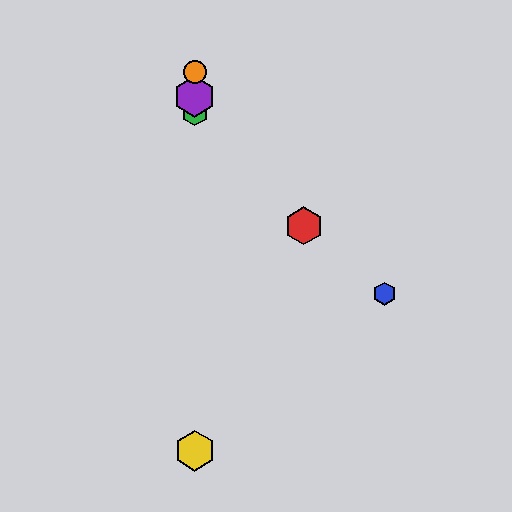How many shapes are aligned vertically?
4 shapes (the green hexagon, the yellow hexagon, the purple hexagon, the orange circle) are aligned vertically.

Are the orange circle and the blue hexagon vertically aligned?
No, the orange circle is at x≈195 and the blue hexagon is at x≈384.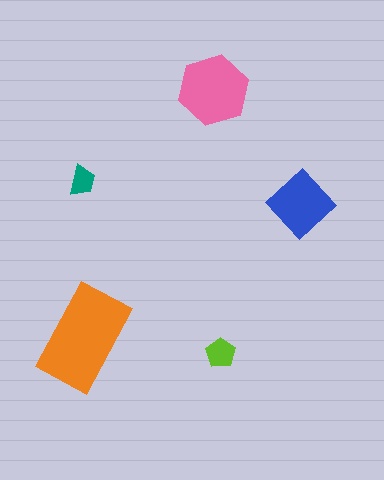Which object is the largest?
The orange rectangle.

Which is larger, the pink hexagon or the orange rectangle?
The orange rectangle.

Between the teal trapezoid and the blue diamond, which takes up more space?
The blue diamond.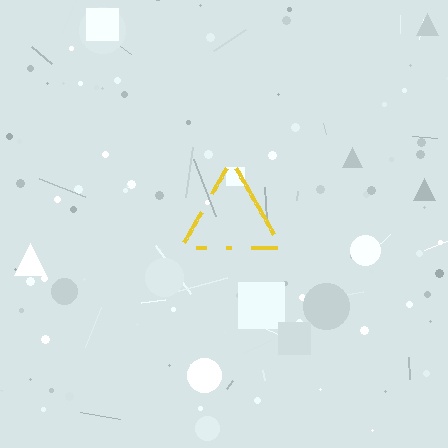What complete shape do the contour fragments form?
The contour fragments form a triangle.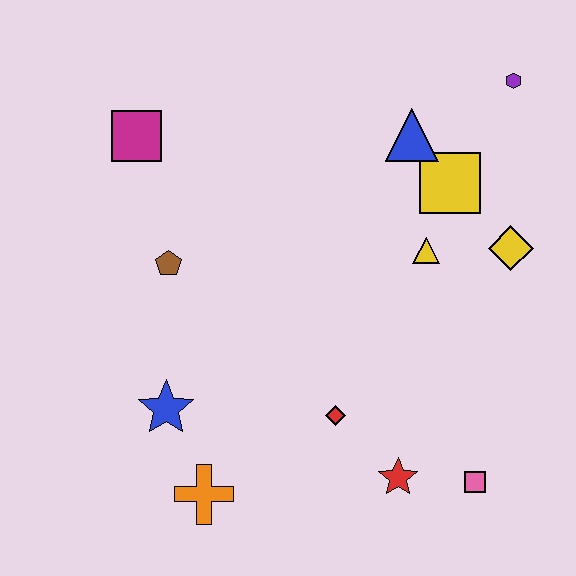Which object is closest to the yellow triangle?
The yellow square is closest to the yellow triangle.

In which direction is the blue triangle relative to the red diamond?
The blue triangle is above the red diamond.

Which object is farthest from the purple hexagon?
The orange cross is farthest from the purple hexagon.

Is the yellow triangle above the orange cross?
Yes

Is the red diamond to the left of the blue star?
No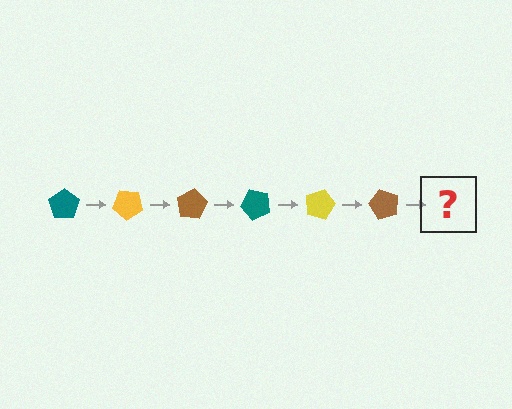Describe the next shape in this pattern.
It should be a teal pentagon, rotated 240 degrees from the start.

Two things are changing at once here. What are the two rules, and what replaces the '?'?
The two rules are that it rotates 40 degrees each step and the color cycles through teal, yellow, and brown. The '?' should be a teal pentagon, rotated 240 degrees from the start.